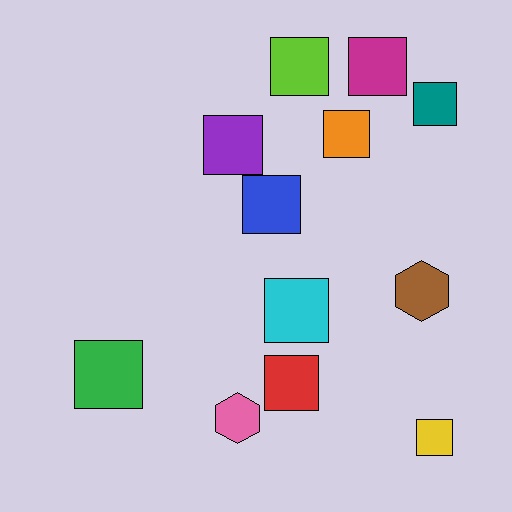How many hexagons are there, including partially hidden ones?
There are 2 hexagons.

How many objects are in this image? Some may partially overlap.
There are 12 objects.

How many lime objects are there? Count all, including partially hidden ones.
There is 1 lime object.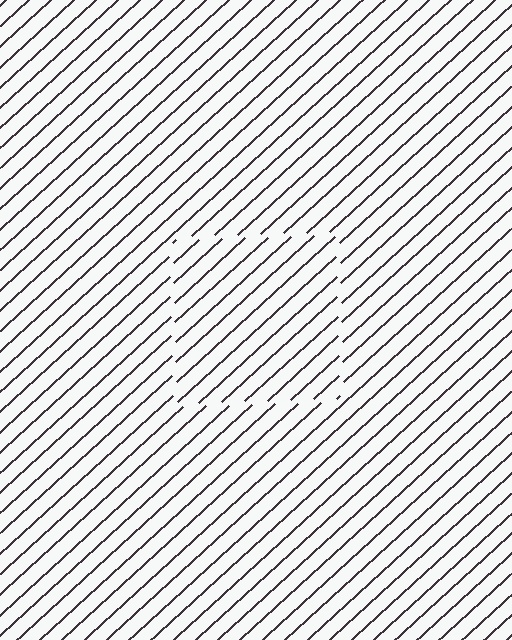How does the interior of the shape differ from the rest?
The interior of the shape contains the same grating, shifted by half a period — the contour is defined by the phase discontinuity where line-ends from the inner and outer gratings abut.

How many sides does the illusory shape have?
4 sides — the line-ends trace a square.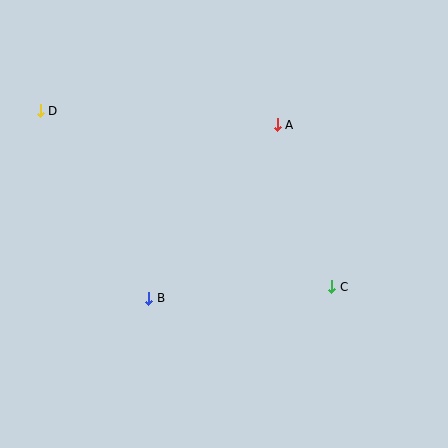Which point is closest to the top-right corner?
Point A is closest to the top-right corner.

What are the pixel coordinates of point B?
Point B is at (149, 298).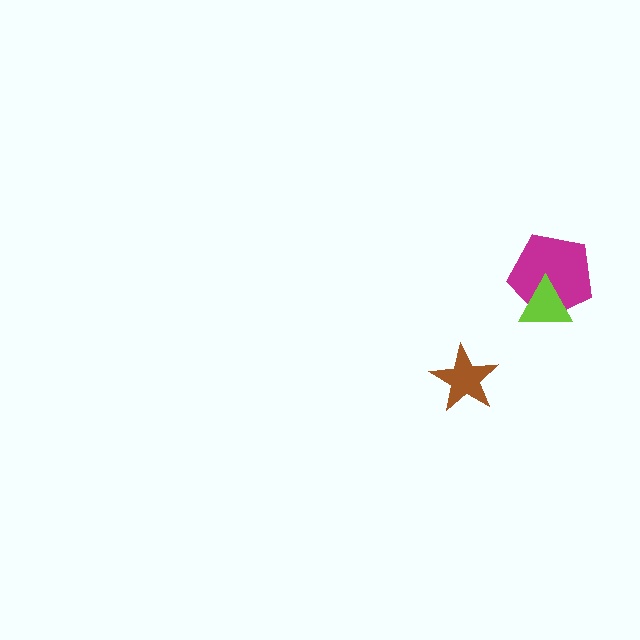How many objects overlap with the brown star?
0 objects overlap with the brown star.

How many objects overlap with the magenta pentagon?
1 object overlaps with the magenta pentagon.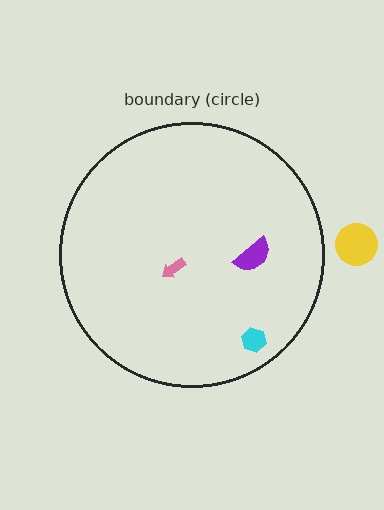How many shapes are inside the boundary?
3 inside, 1 outside.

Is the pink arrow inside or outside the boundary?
Inside.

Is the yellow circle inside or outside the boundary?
Outside.